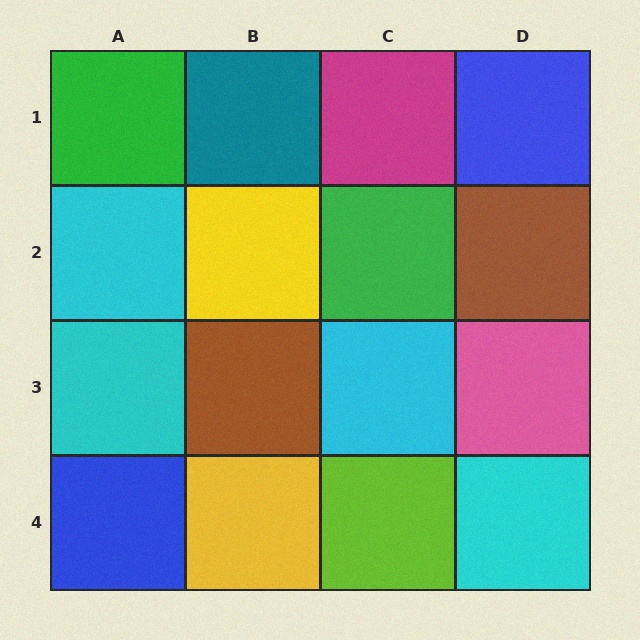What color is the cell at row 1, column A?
Green.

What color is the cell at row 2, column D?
Brown.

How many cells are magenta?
1 cell is magenta.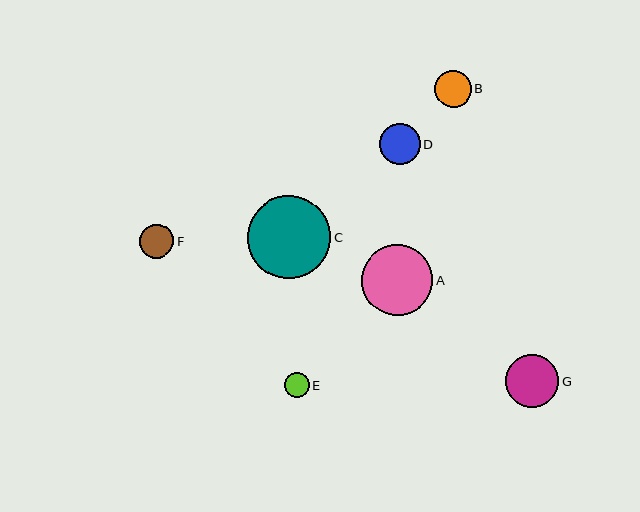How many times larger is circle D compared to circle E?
Circle D is approximately 1.6 times the size of circle E.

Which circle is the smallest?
Circle E is the smallest with a size of approximately 25 pixels.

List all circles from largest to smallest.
From largest to smallest: C, A, G, D, B, F, E.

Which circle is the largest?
Circle C is the largest with a size of approximately 83 pixels.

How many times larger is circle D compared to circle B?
Circle D is approximately 1.1 times the size of circle B.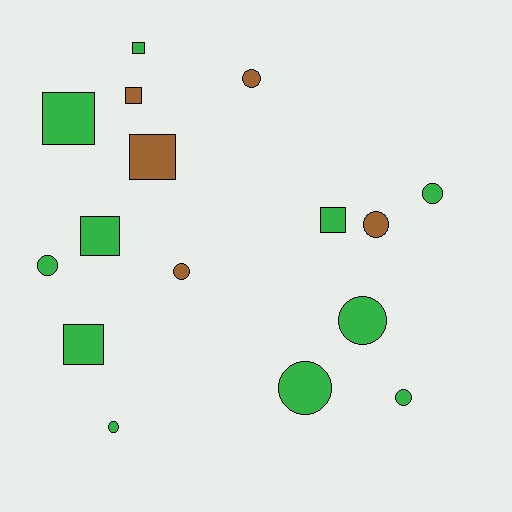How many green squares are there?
There are 5 green squares.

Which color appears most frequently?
Green, with 11 objects.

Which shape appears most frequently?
Circle, with 9 objects.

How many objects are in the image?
There are 16 objects.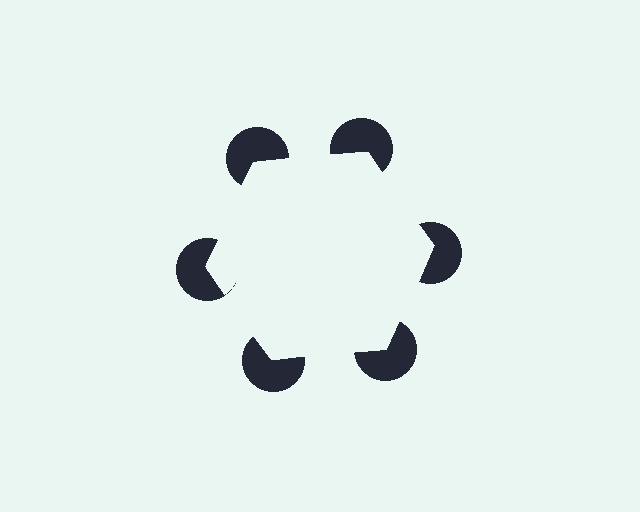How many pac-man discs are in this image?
There are 6 — one at each vertex of the illusory hexagon.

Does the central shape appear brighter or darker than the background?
It typically appears slightly brighter than the background, even though no actual brightness change is drawn.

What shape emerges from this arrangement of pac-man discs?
An illusory hexagon — its edges are inferred from the aligned wedge cuts in the pac-man discs, not physically drawn.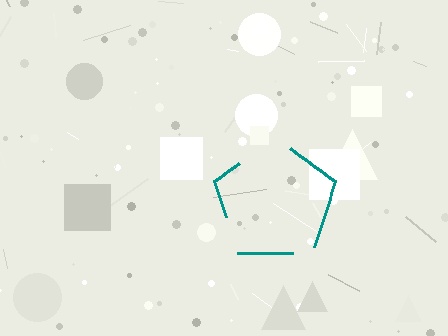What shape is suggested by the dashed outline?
The dashed outline suggests a pentagon.